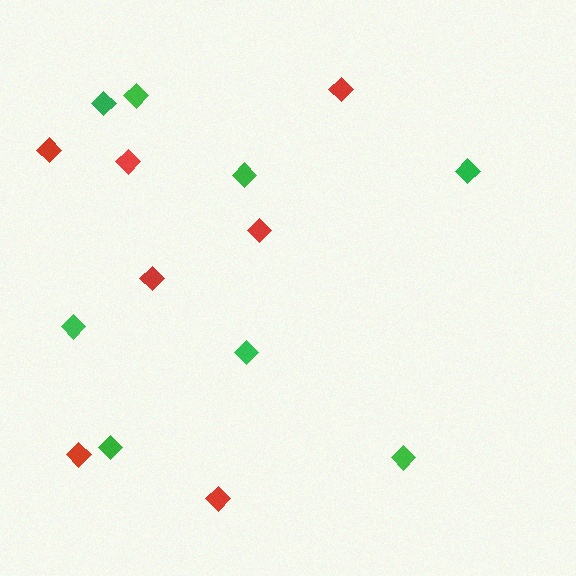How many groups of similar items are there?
There are 2 groups: one group of green diamonds (8) and one group of red diamonds (7).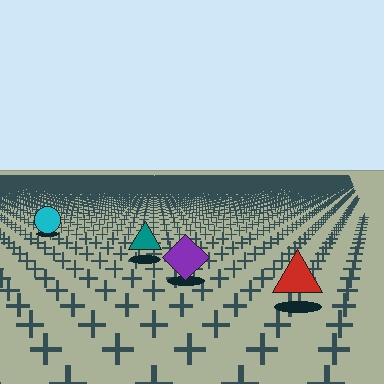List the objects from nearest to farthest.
From nearest to farthest: the red triangle, the purple diamond, the teal triangle, the cyan circle.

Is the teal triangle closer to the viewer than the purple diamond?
No. The purple diamond is closer — you can tell from the texture gradient: the ground texture is coarser near it.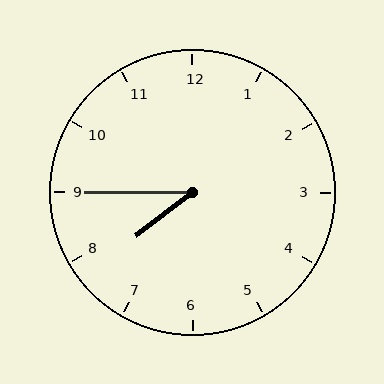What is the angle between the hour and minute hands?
Approximately 38 degrees.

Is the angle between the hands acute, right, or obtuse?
It is acute.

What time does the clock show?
7:45.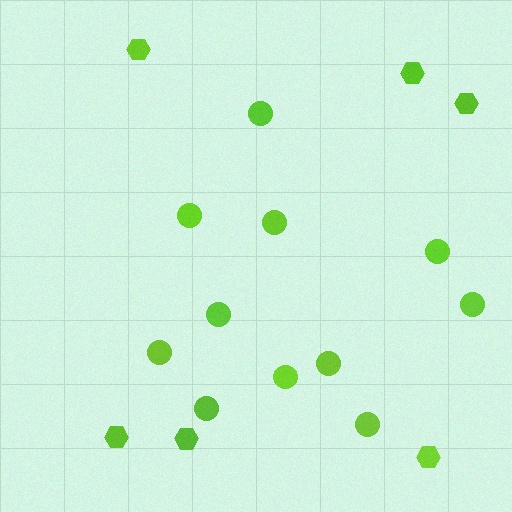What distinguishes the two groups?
There are 2 groups: one group of circles (11) and one group of hexagons (6).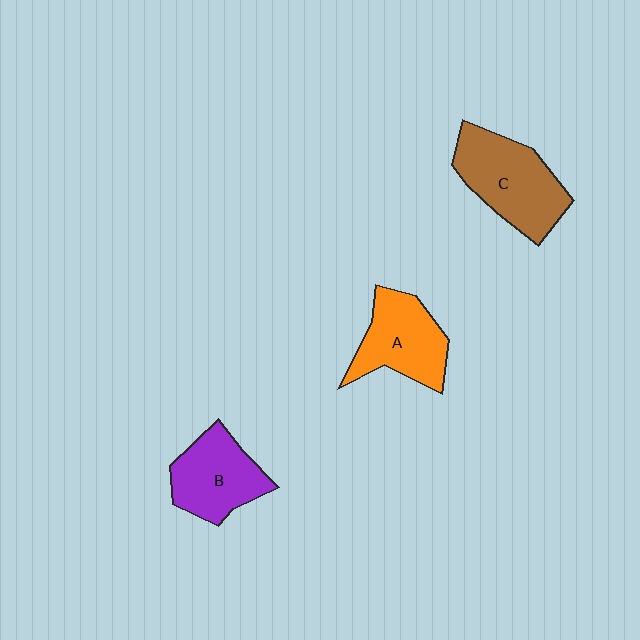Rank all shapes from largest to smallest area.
From largest to smallest: C (brown), A (orange), B (purple).